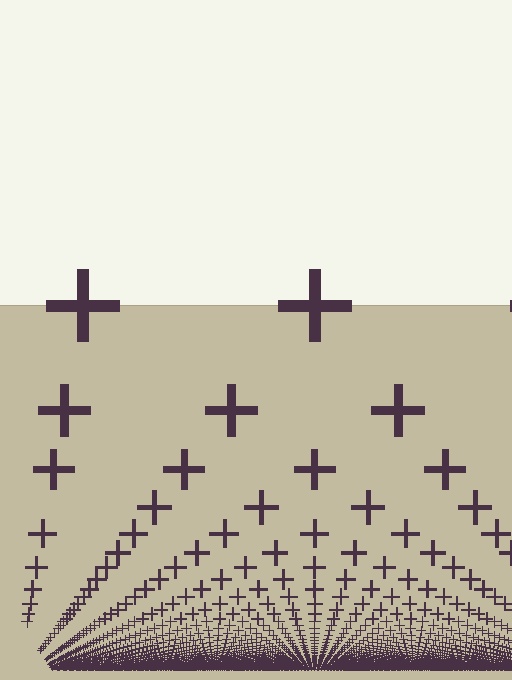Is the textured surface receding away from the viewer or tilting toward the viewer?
The surface appears to tilt toward the viewer. Texture elements get larger and sparser toward the top.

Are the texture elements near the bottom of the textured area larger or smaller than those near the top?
Smaller. The gradient is inverted — elements near the bottom are smaller and denser.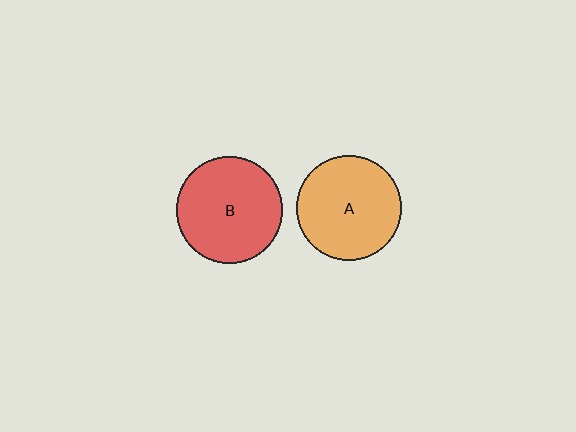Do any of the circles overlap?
No, none of the circles overlap.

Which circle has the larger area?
Circle B (red).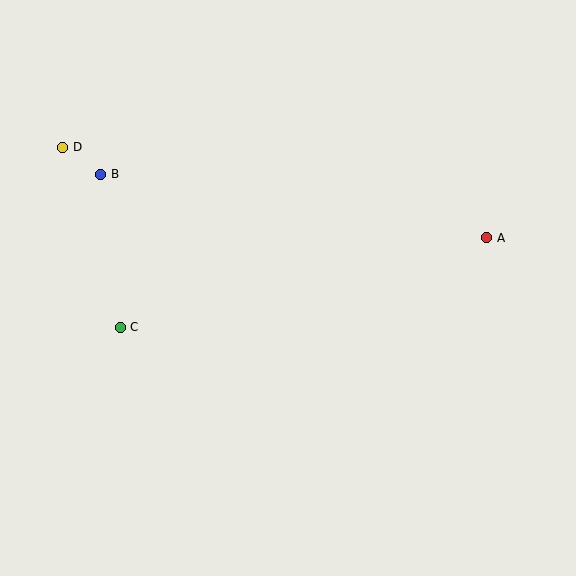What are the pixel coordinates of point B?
Point B is at (101, 174).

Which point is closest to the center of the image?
Point C at (120, 327) is closest to the center.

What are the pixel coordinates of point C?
Point C is at (120, 327).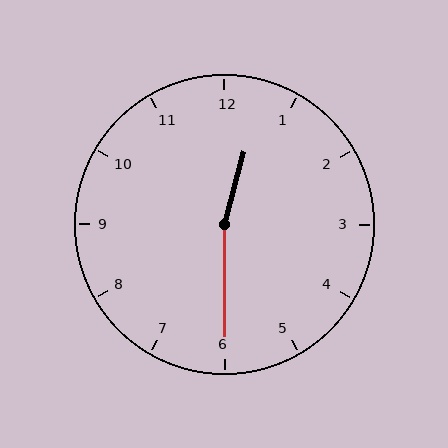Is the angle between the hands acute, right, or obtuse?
It is obtuse.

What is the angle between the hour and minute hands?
Approximately 165 degrees.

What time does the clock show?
12:30.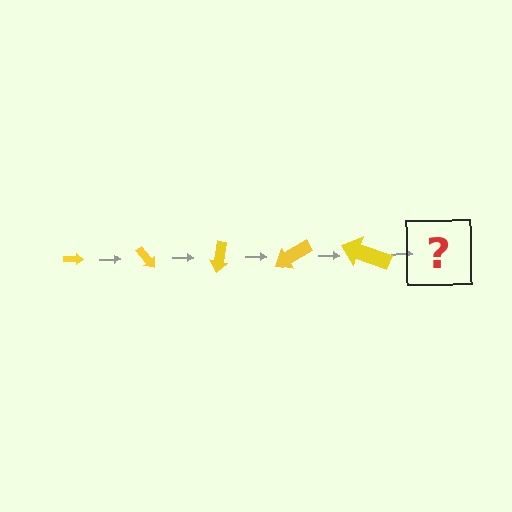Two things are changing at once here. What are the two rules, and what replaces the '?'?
The two rules are that the arrow grows larger each step and it rotates 50 degrees each step. The '?' should be an arrow, larger than the previous one and rotated 250 degrees from the start.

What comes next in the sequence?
The next element should be an arrow, larger than the previous one and rotated 250 degrees from the start.